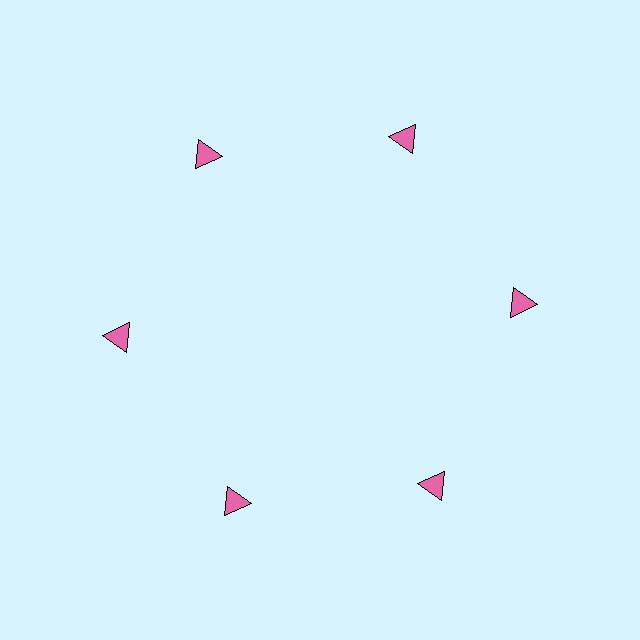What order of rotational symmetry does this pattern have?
This pattern has 6-fold rotational symmetry.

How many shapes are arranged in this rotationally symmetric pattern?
There are 6 shapes, arranged in 6 groups of 1.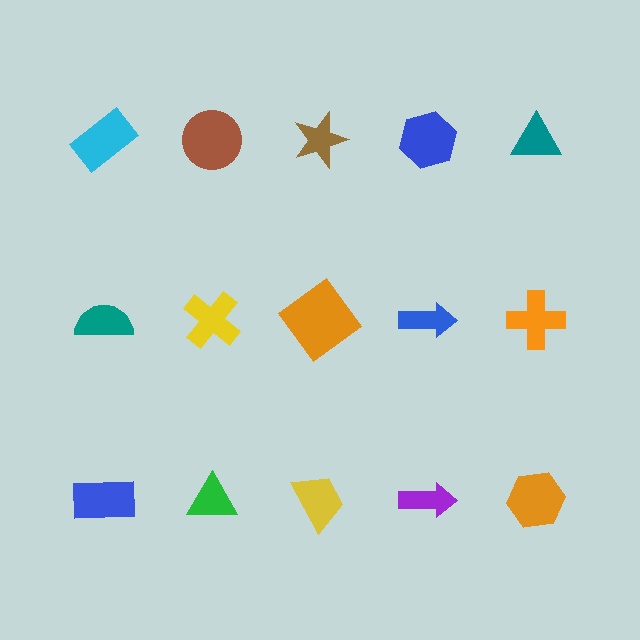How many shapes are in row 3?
5 shapes.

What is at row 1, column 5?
A teal triangle.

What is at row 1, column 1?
A cyan rectangle.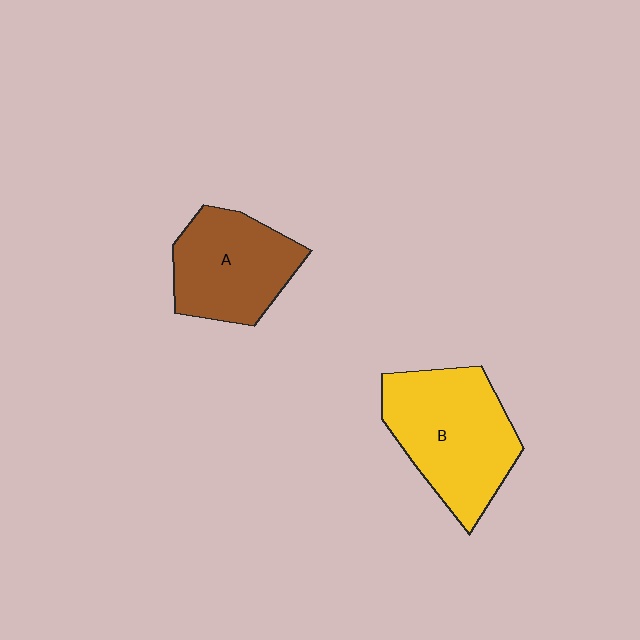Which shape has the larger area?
Shape B (yellow).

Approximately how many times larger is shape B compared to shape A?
Approximately 1.3 times.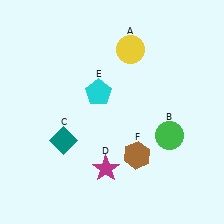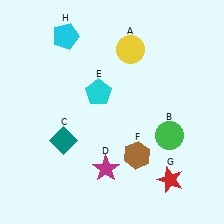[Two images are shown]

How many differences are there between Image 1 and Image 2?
There are 2 differences between the two images.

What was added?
A red star (G), a cyan pentagon (H) were added in Image 2.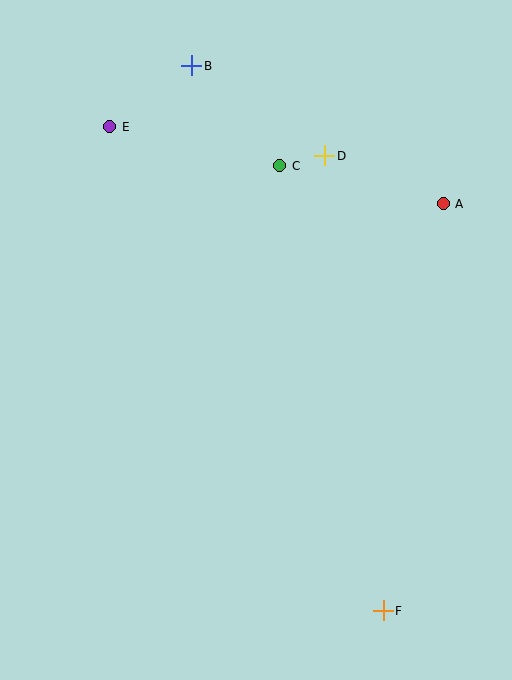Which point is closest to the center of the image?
Point C at (280, 166) is closest to the center.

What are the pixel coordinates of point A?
Point A is at (443, 204).